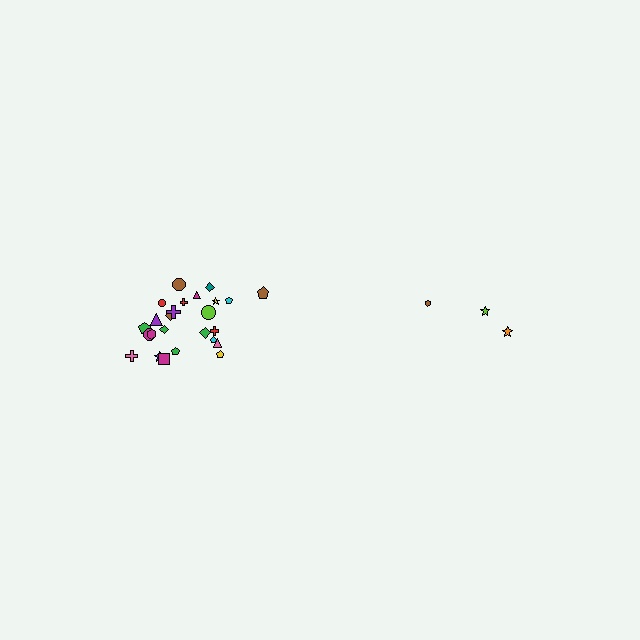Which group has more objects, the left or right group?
The left group.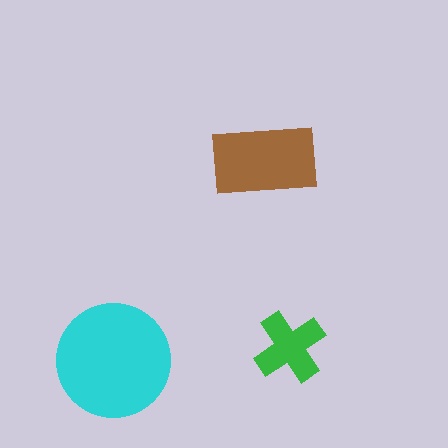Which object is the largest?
The cyan circle.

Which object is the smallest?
The green cross.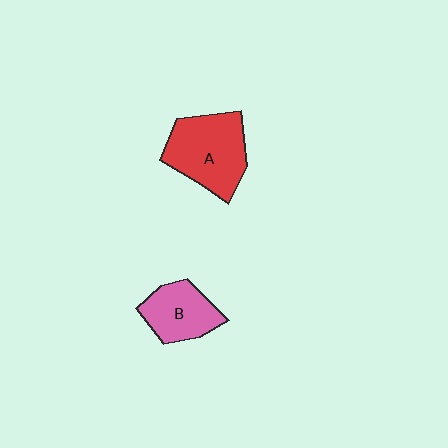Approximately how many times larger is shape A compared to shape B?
Approximately 1.5 times.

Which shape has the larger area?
Shape A (red).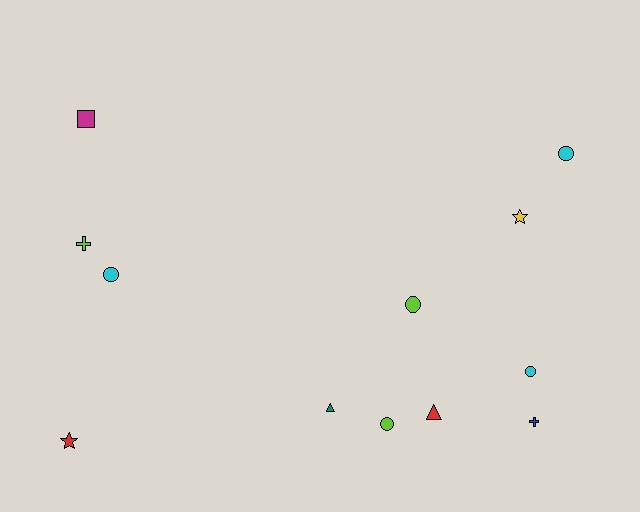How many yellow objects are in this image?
There is 1 yellow object.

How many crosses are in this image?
There are 2 crosses.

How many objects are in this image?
There are 12 objects.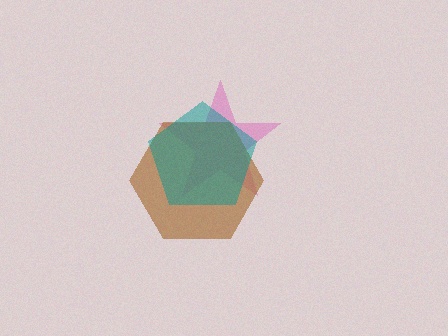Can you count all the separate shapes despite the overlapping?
Yes, there are 3 separate shapes.